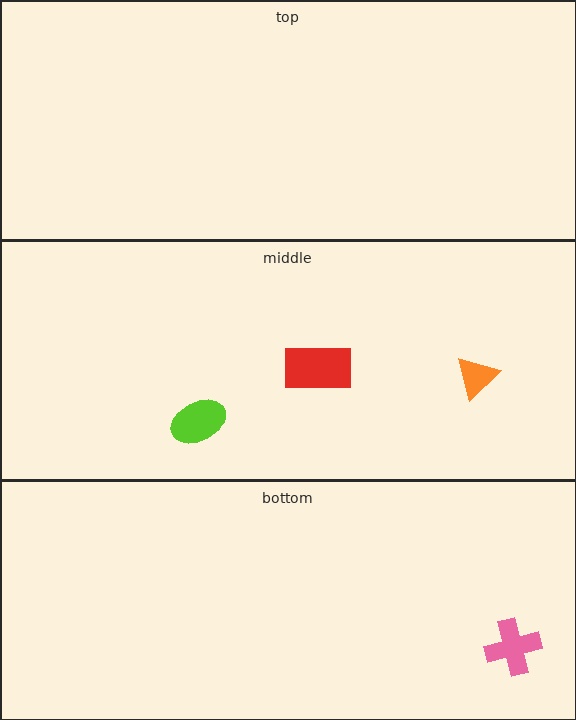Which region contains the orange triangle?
The middle region.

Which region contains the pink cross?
The bottom region.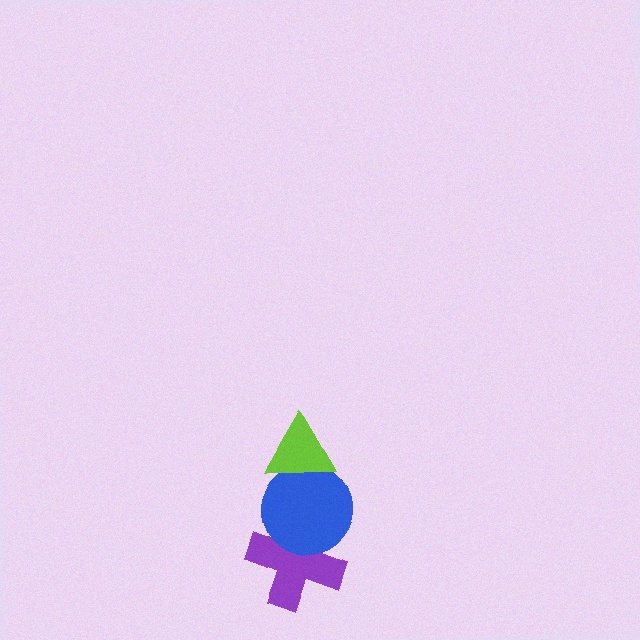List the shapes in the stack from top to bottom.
From top to bottom: the lime triangle, the blue circle, the purple cross.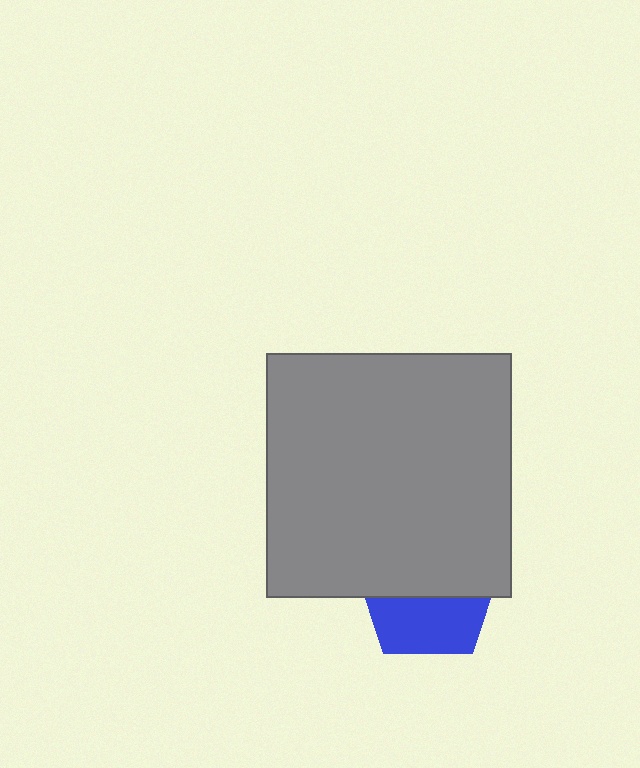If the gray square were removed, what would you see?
You would see the complete blue pentagon.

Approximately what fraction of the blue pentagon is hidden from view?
Roughly 56% of the blue pentagon is hidden behind the gray square.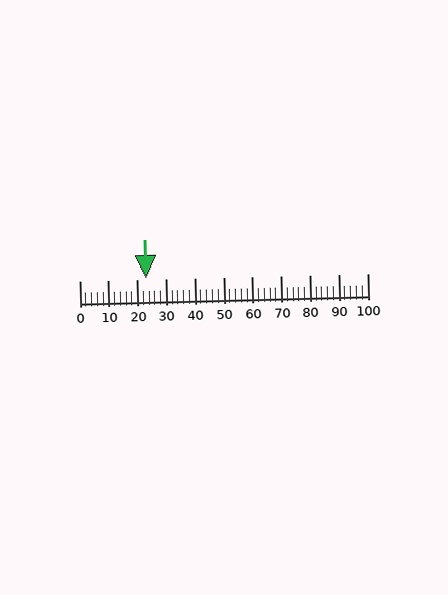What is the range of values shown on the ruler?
The ruler shows values from 0 to 100.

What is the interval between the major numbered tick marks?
The major tick marks are spaced 10 units apart.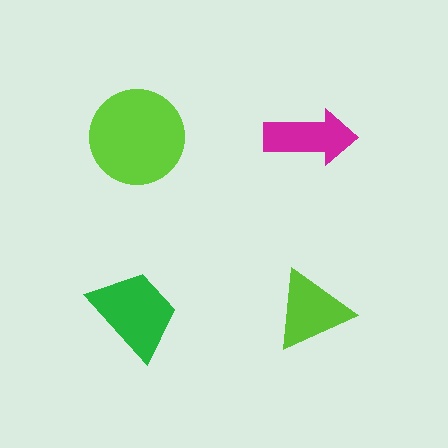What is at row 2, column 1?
A green trapezoid.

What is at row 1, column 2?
A magenta arrow.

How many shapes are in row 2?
2 shapes.